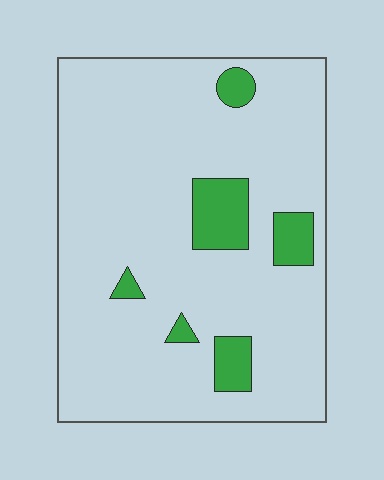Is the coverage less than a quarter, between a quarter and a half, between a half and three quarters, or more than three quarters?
Less than a quarter.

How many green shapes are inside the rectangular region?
6.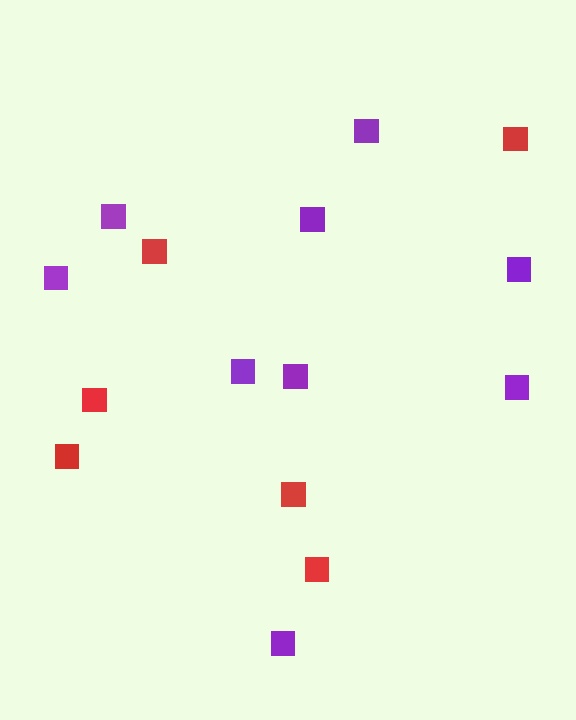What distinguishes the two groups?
There are 2 groups: one group of purple squares (9) and one group of red squares (6).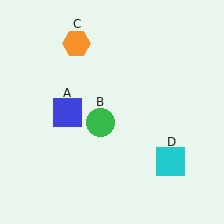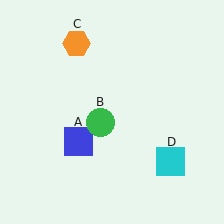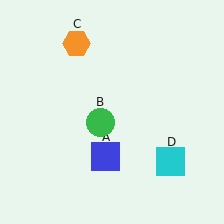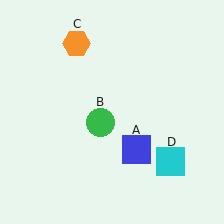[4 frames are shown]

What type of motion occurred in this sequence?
The blue square (object A) rotated counterclockwise around the center of the scene.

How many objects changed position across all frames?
1 object changed position: blue square (object A).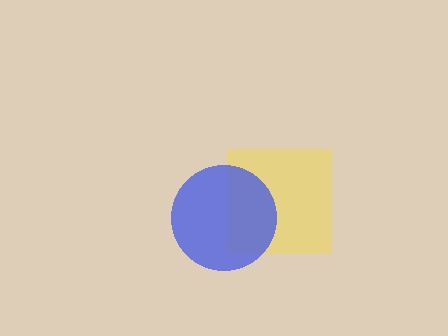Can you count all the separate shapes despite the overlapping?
Yes, there are 2 separate shapes.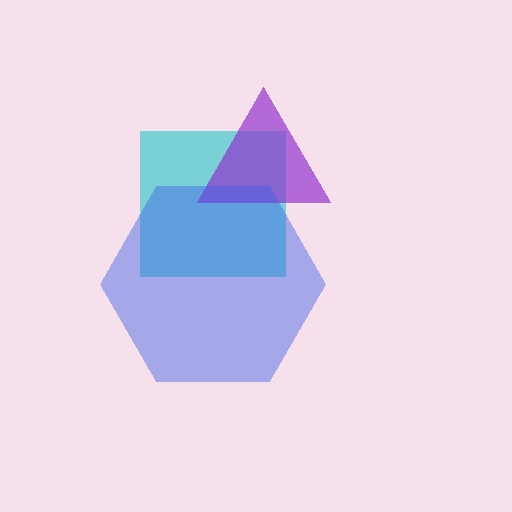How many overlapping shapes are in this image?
There are 3 overlapping shapes in the image.